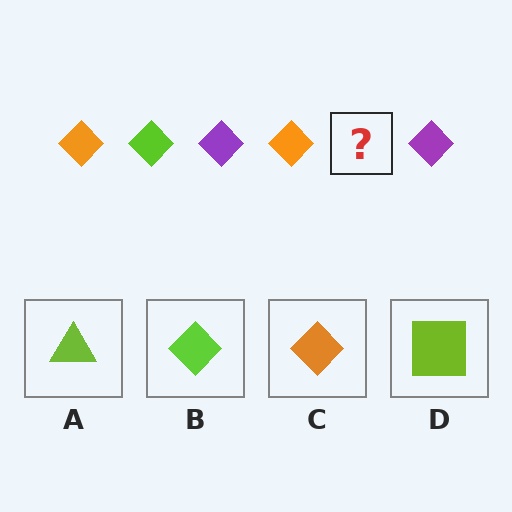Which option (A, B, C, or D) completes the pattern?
B.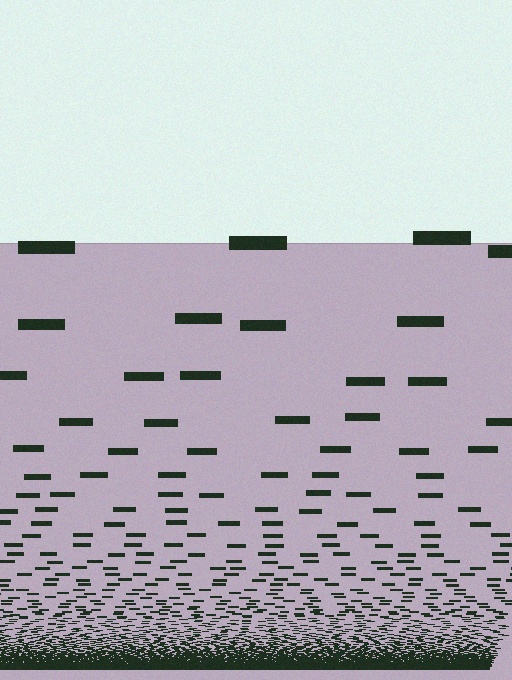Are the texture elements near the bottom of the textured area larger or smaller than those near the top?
Smaller. The gradient is inverted — elements near the bottom are smaller and denser.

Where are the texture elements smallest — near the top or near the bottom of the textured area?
Near the bottom.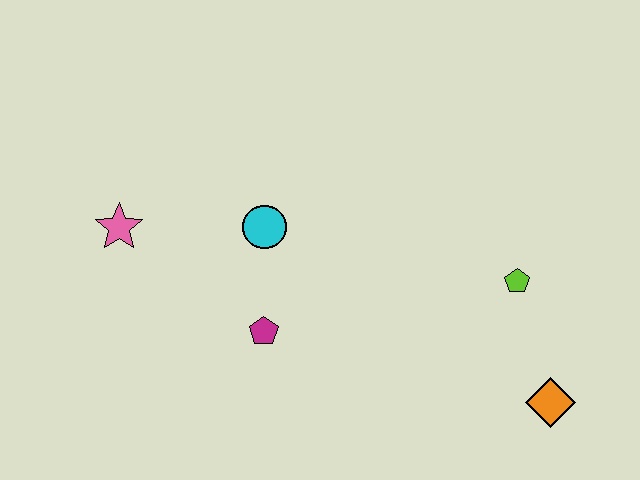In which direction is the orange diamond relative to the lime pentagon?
The orange diamond is below the lime pentagon.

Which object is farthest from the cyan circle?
The orange diamond is farthest from the cyan circle.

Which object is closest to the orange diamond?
The lime pentagon is closest to the orange diamond.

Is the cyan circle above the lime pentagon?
Yes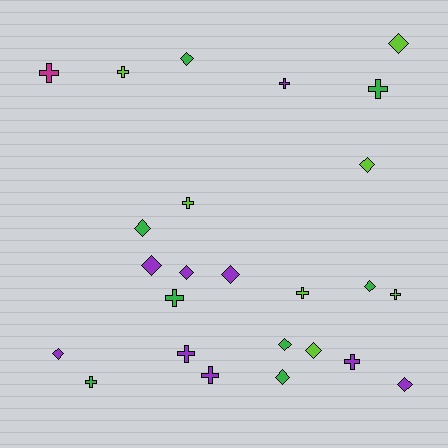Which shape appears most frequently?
Diamond, with 13 objects.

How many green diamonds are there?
There are 5 green diamonds.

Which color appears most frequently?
Purple, with 9 objects.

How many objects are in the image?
There are 25 objects.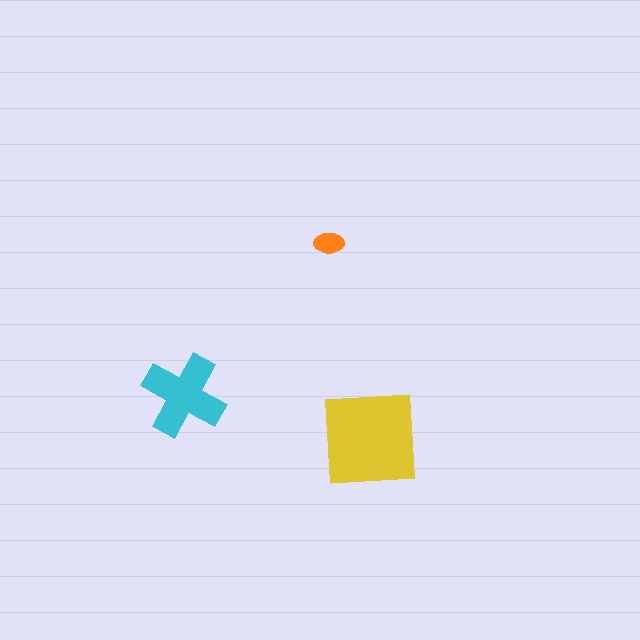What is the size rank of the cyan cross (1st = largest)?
2nd.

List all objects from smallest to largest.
The orange ellipse, the cyan cross, the yellow square.